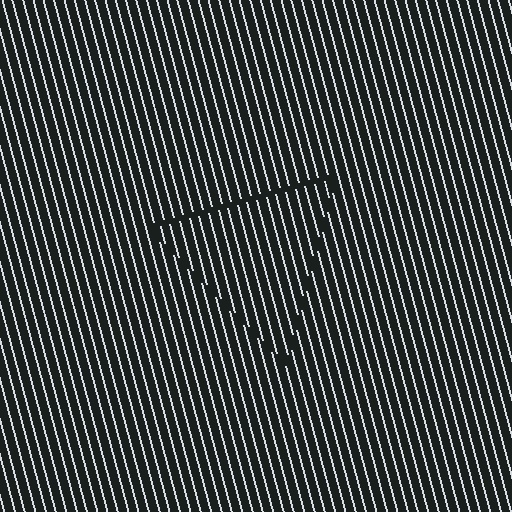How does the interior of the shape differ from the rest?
The interior of the shape contains the same grating, shifted by half a period — the contour is defined by the phase discontinuity where line-ends from the inner and outer gratings abut.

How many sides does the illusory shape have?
3 sides — the line-ends trace a triangle.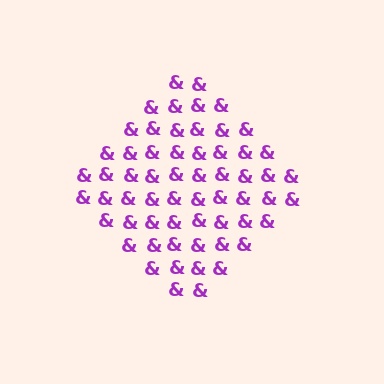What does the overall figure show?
The overall figure shows a diamond.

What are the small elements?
The small elements are ampersands.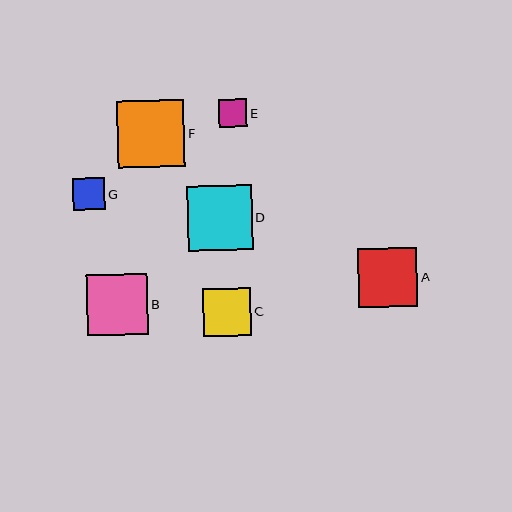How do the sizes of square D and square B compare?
Square D and square B are approximately the same size.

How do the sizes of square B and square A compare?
Square B and square A are approximately the same size.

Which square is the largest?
Square F is the largest with a size of approximately 67 pixels.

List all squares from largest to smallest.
From largest to smallest: F, D, B, A, C, G, E.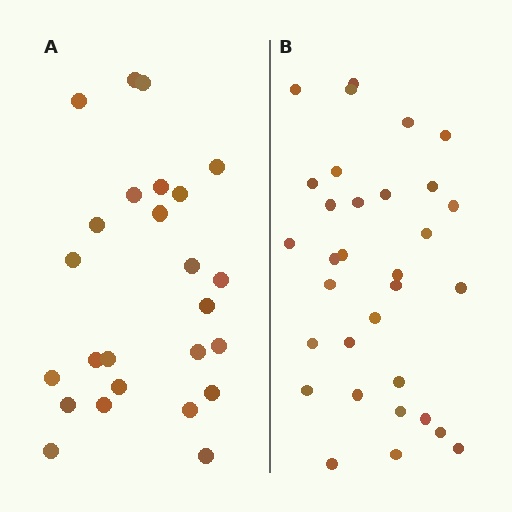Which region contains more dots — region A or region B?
Region B (the right region) has more dots.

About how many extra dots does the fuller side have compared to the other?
Region B has roughly 8 or so more dots than region A.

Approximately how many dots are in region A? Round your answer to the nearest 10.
About 20 dots. (The exact count is 25, which rounds to 20.)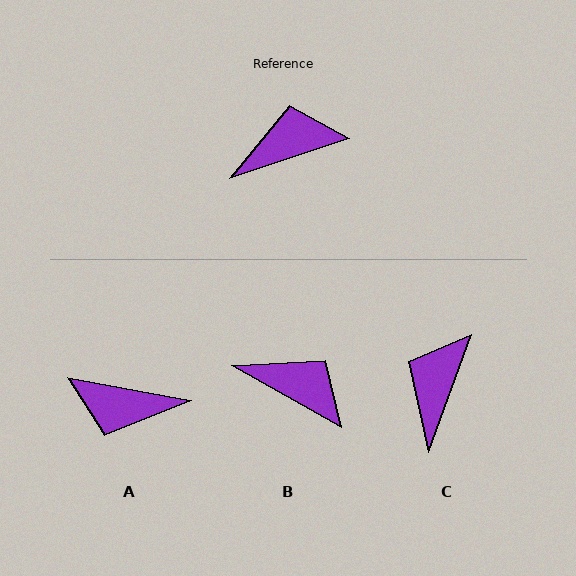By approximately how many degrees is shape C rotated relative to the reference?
Approximately 52 degrees counter-clockwise.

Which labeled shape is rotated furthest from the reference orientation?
A, about 151 degrees away.